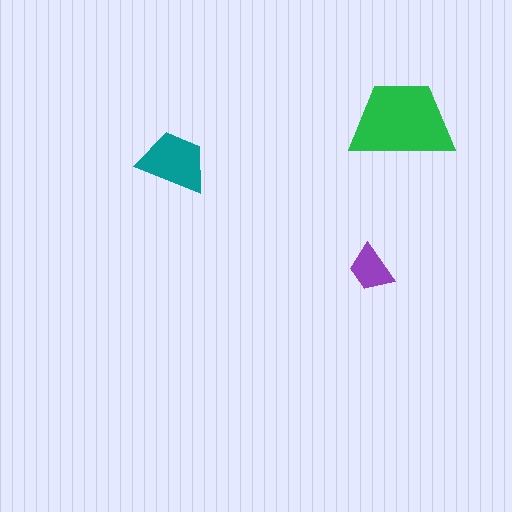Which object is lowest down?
The purple trapezoid is bottommost.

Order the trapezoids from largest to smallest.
the green one, the teal one, the purple one.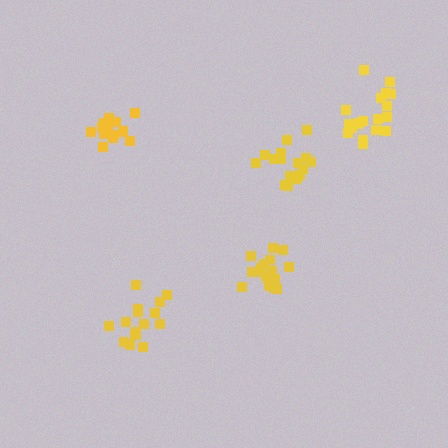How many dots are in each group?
Group 1: 15 dots, Group 2: 19 dots, Group 3: 16 dots, Group 4: 14 dots, Group 5: 19 dots (83 total).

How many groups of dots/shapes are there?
There are 5 groups.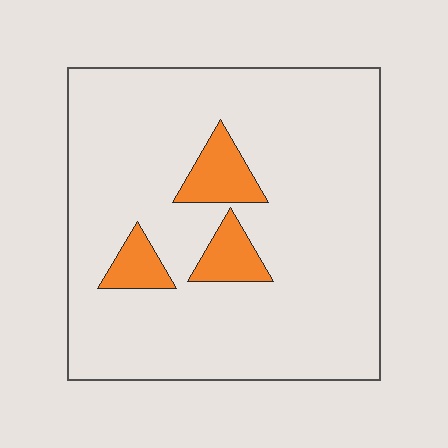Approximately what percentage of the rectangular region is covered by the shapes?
Approximately 10%.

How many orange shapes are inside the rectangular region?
3.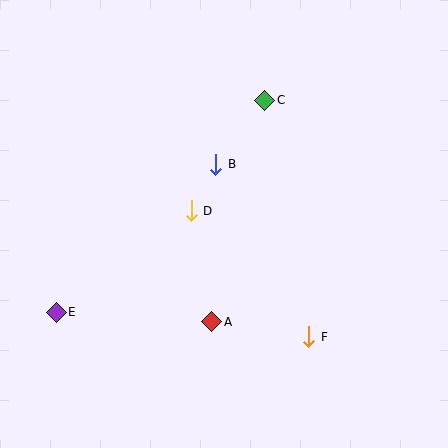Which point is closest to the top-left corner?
Point B is closest to the top-left corner.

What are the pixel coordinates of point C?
Point C is at (265, 100).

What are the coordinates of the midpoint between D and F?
The midpoint between D and F is at (250, 274).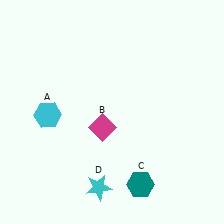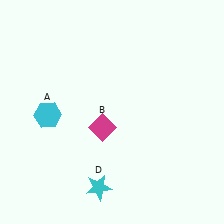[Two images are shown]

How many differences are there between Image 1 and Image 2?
There is 1 difference between the two images.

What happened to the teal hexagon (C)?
The teal hexagon (C) was removed in Image 2. It was in the bottom-right area of Image 1.